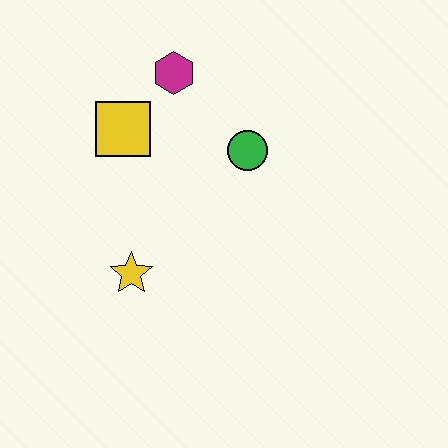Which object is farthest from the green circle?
The yellow star is farthest from the green circle.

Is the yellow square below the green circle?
No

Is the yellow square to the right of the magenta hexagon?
No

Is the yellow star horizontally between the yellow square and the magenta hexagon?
Yes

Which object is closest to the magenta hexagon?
The yellow square is closest to the magenta hexagon.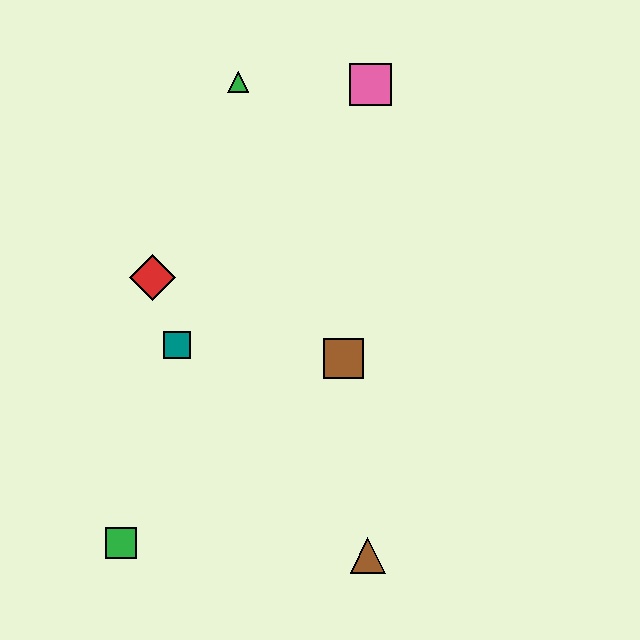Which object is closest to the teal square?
The red diamond is closest to the teal square.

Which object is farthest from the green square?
The pink square is farthest from the green square.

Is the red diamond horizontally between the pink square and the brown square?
No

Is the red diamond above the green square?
Yes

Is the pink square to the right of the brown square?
Yes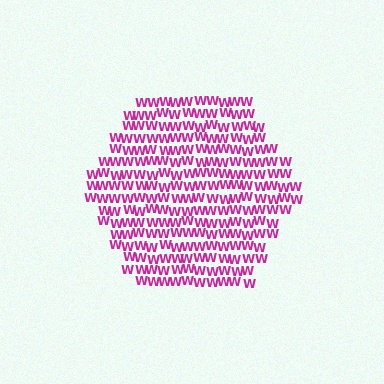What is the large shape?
The large shape is a hexagon.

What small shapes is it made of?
It is made of small letter W's.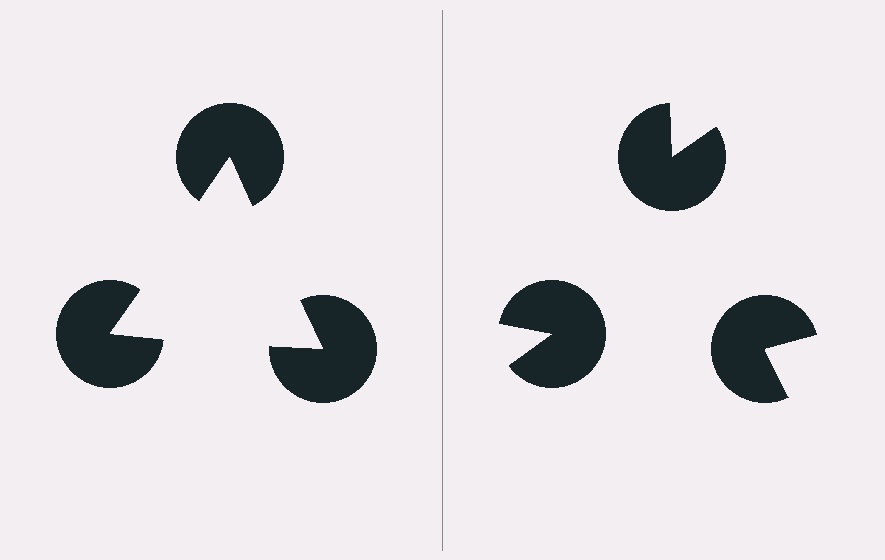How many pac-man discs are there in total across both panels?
6 — 3 on each side.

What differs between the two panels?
The pac-man discs are positioned identically on both sides; only the wedge orientations differ. On the left they align to a triangle; on the right they are misaligned.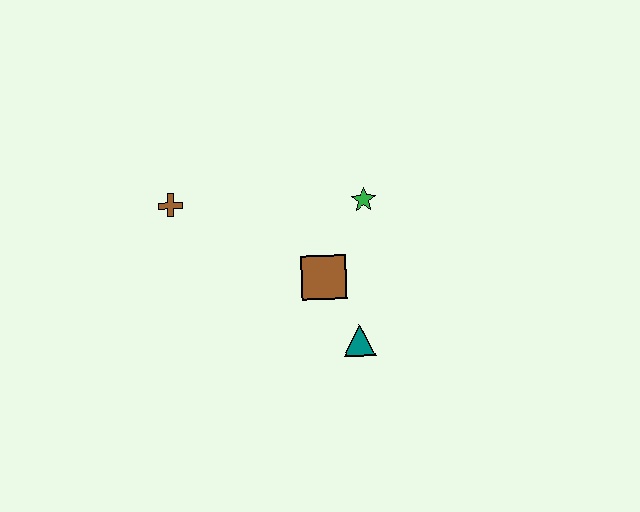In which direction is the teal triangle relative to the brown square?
The teal triangle is below the brown square.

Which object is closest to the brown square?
The teal triangle is closest to the brown square.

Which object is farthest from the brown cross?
The teal triangle is farthest from the brown cross.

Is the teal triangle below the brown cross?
Yes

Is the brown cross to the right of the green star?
No